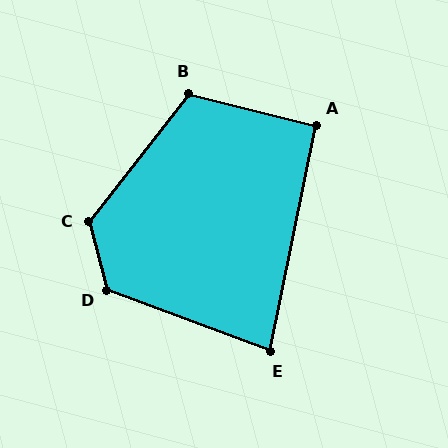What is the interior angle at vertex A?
Approximately 92 degrees (approximately right).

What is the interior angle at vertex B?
Approximately 114 degrees (obtuse).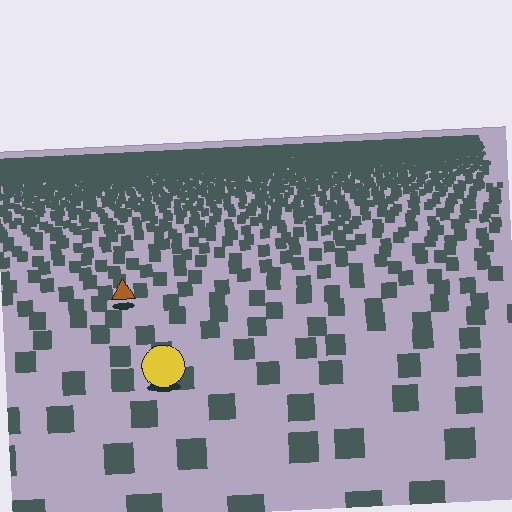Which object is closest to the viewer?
The yellow circle is closest. The texture marks near it are larger and more spread out.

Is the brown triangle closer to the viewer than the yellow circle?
No. The yellow circle is closer — you can tell from the texture gradient: the ground texture is coarser near it.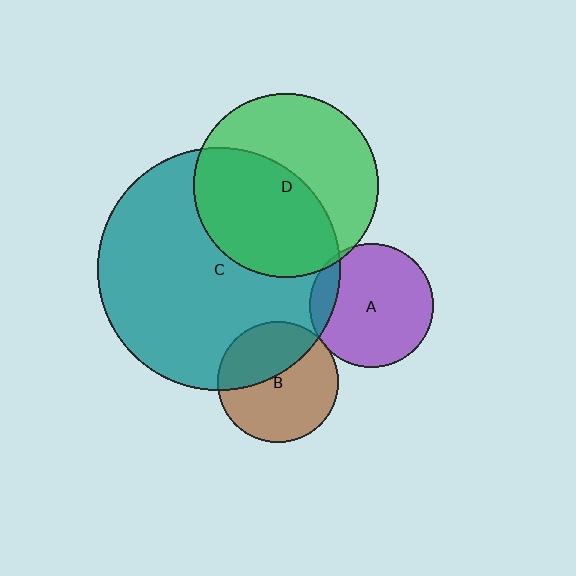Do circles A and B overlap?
Yes.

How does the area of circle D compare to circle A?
Approximately 2.2 times.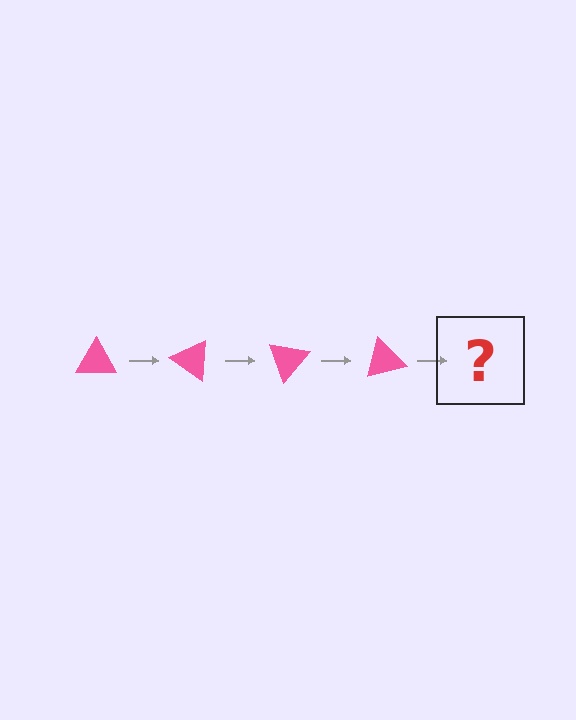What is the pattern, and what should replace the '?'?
The pattern is that the triangle rotates 35 degrees each step. The '?' should be a pink triangle rotated 140 degrees.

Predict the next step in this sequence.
The next step is a pink triangle rotated 140 degrees.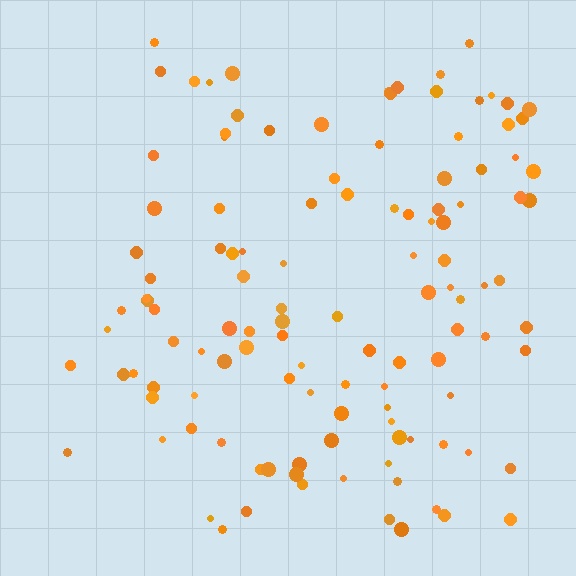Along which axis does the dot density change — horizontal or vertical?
Horizontal.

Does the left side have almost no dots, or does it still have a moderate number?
Still a moderate number, just noticeably fewer than the right.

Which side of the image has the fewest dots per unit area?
The left.